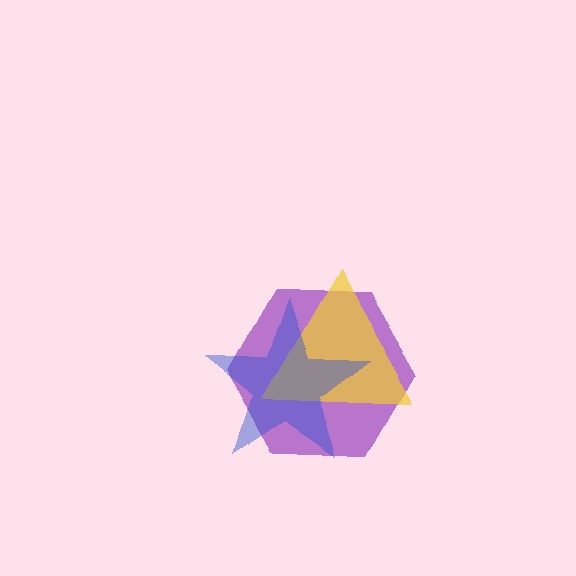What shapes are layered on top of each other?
The layered shapes are: a purple hexagon, a yellow triangle, a blue star.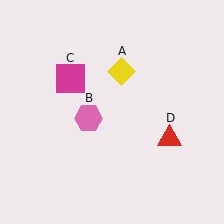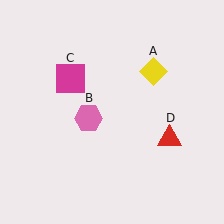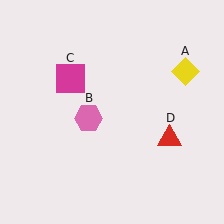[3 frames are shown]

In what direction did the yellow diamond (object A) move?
The yellow diamond (object A) moved right.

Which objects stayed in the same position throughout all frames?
Pink hexagon (object B) and magenta square (object C) and red triangle (object D) remained stationary.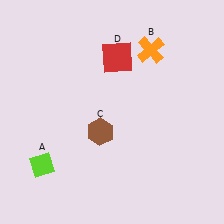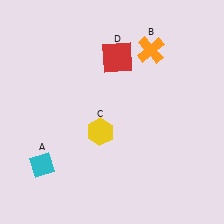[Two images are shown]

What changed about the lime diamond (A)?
In Image 1, A is lime. In Image 2, it changed to cyan.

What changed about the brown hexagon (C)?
In Image 1, C is brown. In Image 2, it changed to yellow.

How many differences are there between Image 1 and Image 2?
There are 2 differences between the two images.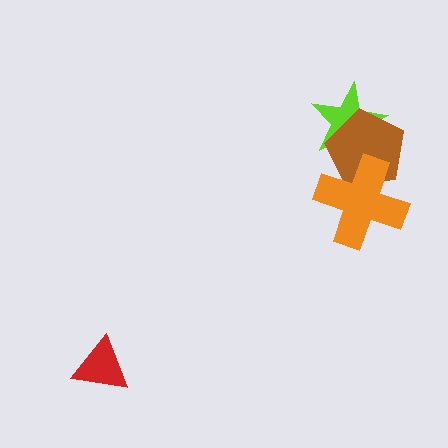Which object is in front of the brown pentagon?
The orange cross is in front of the brown pentagon.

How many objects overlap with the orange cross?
1 object overlaps with the orange cross.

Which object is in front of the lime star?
The brown pentagon is in front of the lime star.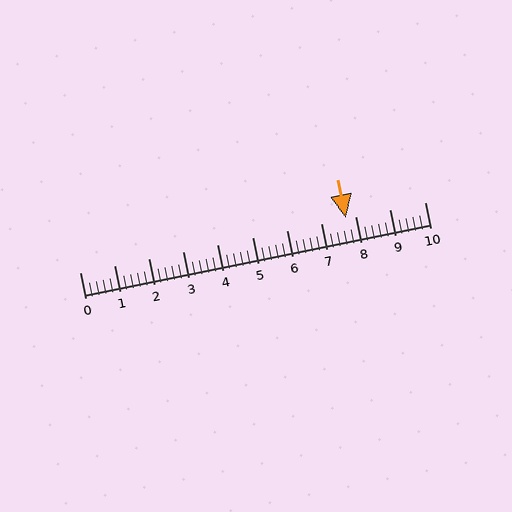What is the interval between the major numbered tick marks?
The major tick marks are spaced 1 units apart.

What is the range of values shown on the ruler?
The ruler shows values from 0 to 10.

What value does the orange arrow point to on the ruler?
The orange arrow points to approximately 7.7.